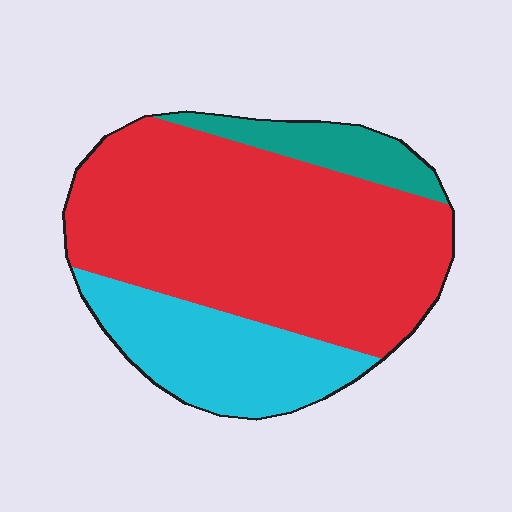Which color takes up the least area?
Teal, at roughly 10%.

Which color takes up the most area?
Red, at roughly 65%.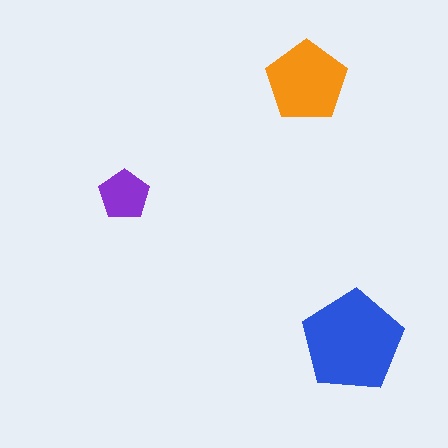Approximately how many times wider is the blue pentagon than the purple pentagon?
About 2 times wider.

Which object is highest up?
The orange pentagon is topmost.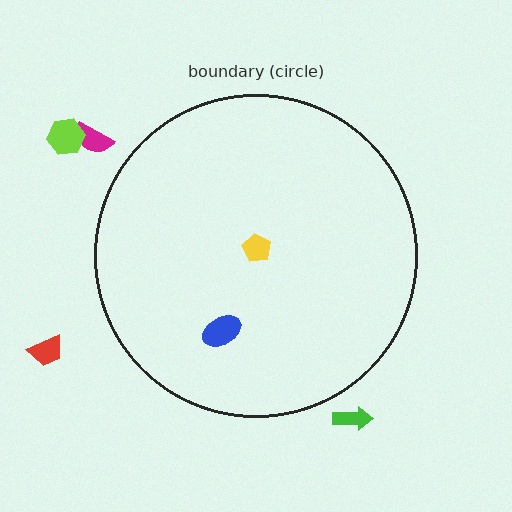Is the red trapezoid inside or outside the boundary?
Outside.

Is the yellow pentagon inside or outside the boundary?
Inside.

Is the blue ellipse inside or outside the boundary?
Inside.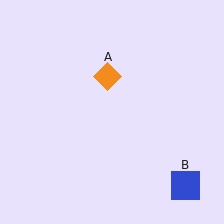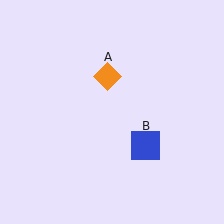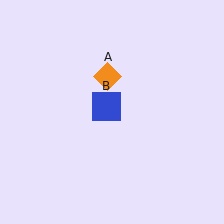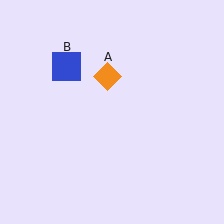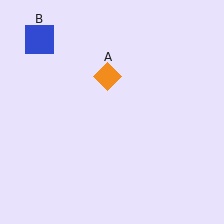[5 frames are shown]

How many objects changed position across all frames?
1 object changed position: blue square (object B).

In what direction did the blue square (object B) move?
The blue square (object B) moved up and to the left.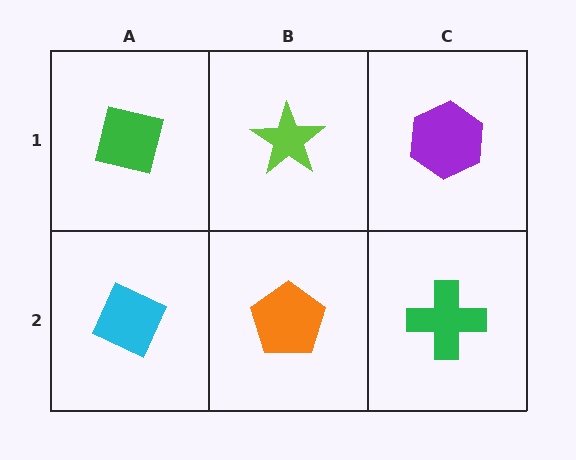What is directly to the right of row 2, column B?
A green cross.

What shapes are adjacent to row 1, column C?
A green cross (row 2, column C), a lime star (row 1, column B).